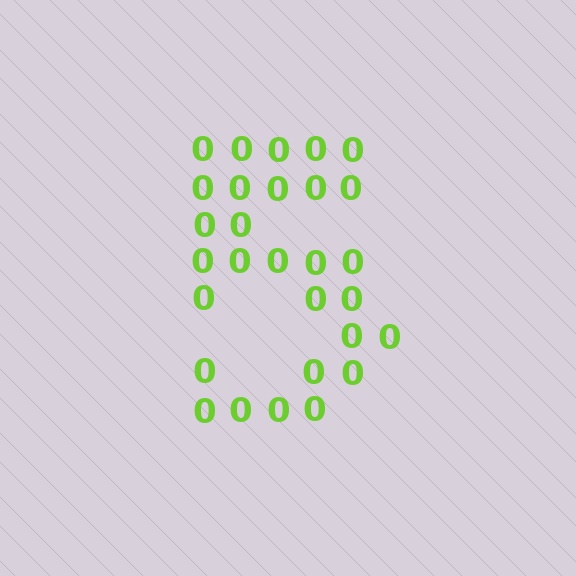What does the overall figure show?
The overall figure shows the digit 5.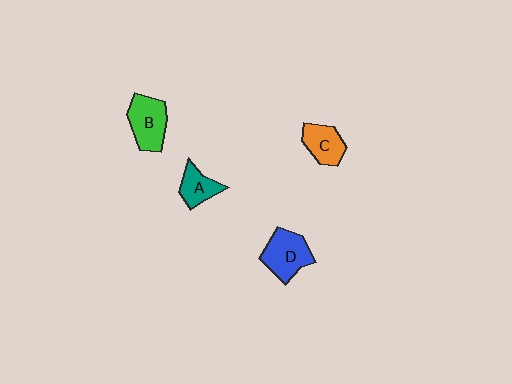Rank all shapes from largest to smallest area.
From largest to smallest: D (blue), B (green), C (orange), A (teal).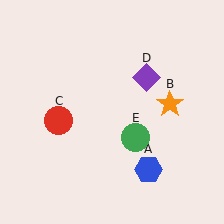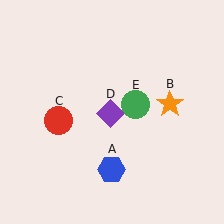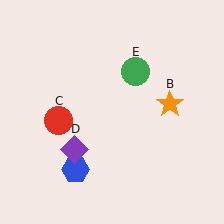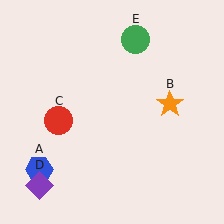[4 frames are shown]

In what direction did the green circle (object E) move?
The green circle (object E) moved up.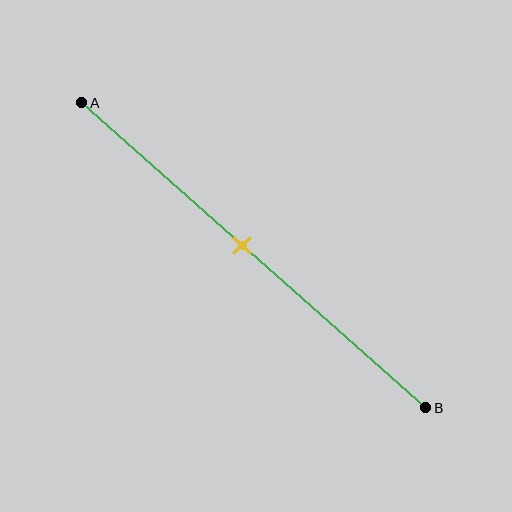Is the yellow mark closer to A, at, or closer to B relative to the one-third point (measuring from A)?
The yellow mark is closer to point B than the one-third point of segment AB.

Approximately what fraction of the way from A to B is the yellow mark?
The yellow mark is approximately 45% of the way from A to B.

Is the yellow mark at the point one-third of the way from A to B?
No, the mark is at about 45% from A, not at the 33% one-third point.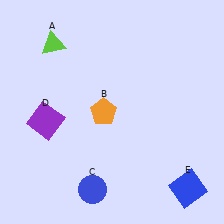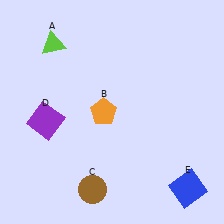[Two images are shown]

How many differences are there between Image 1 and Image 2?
There is 1 difference between the two images.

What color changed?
The circle (C) changed from blue in Image 1 to brown in Image 2.